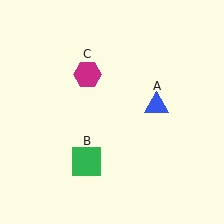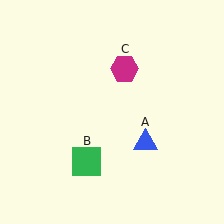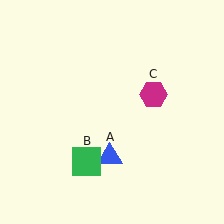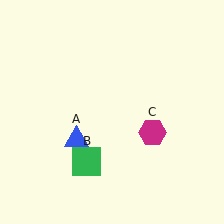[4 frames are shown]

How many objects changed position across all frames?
2 objects changed position: blue triangle (object A), magenta hexagon (object C).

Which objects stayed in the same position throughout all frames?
Green square (object B) remained stationary.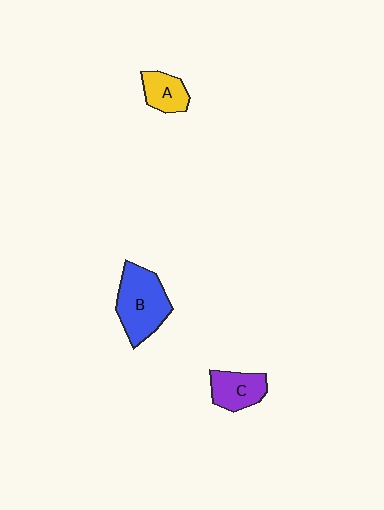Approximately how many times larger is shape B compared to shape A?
Approximately 2.0 times.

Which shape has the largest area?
Shape B (blue).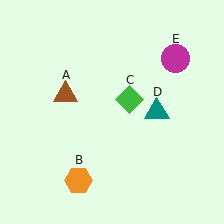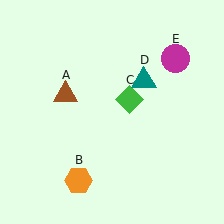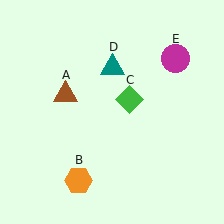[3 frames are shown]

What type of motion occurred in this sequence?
The teal triangle (object D) rotated counterclockwise around the center of the scene.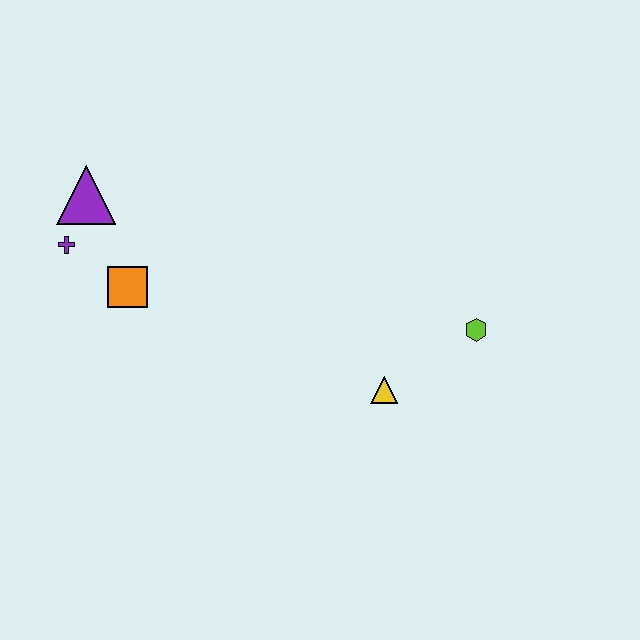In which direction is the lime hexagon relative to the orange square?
The lime hexagon is to the right of the orange square.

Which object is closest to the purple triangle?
The purple cross is closest to the purple triangle.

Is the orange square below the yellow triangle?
No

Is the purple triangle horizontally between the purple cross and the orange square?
Yes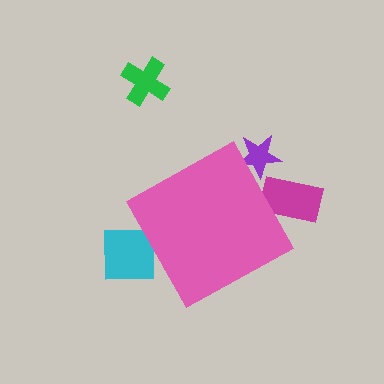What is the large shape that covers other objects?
A pink diamond.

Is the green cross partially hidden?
No, the green cross is fully visible.